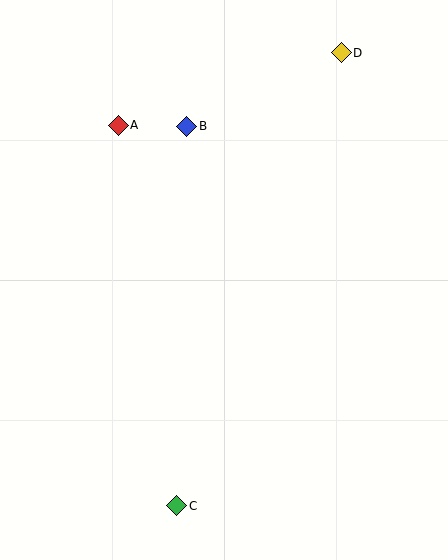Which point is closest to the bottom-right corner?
Point C is closest to the bottom-right corner.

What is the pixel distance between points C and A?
The distance between C and A is 385 pixels.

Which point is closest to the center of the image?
Point B at (187, 126) is closest to the center.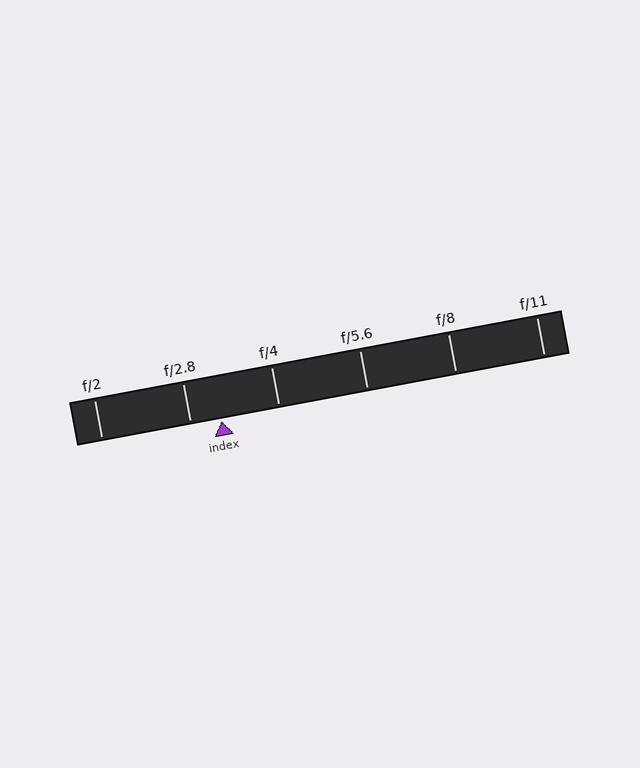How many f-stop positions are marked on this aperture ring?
There are 6 f-stop positions marked.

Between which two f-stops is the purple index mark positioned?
The index mark is between f/2.8 and f/4.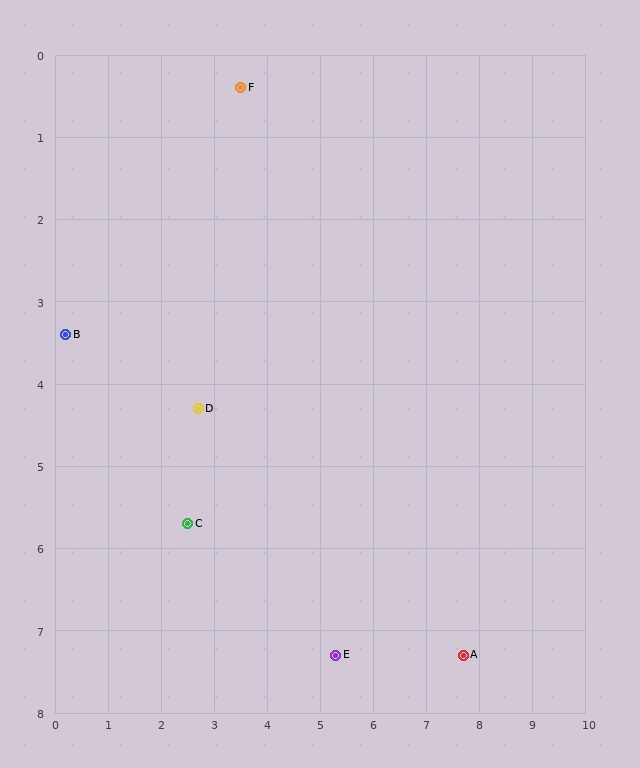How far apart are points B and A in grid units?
Points B and A are about 8.5 grid units apart.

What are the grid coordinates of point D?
Point D is at approximately (2.7, 4.3).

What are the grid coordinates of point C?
Point C is at approximately (2.5, 5.7).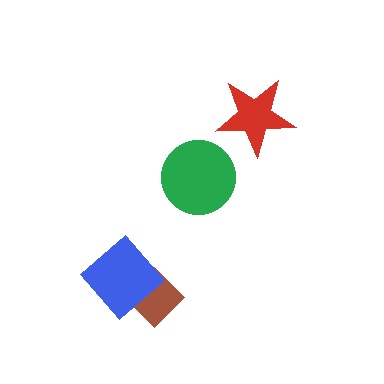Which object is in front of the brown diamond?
The blue diamond is in front of the brown diamond.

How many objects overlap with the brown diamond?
1 object overlaps with the brown diamond.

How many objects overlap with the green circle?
0 objects overlap with the green circle.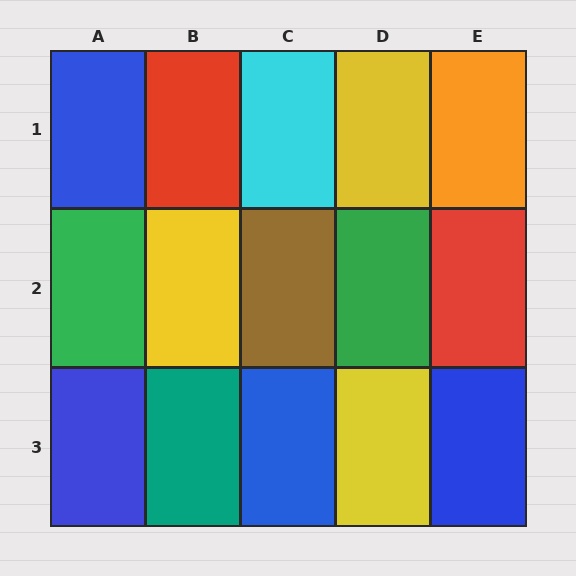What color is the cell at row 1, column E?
Orange.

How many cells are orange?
1 cell is orange.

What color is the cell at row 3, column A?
Blue.